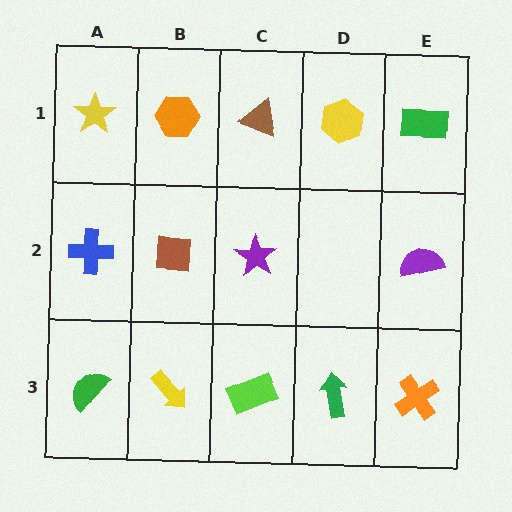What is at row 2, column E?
A purple semicircle.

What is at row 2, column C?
A purple star.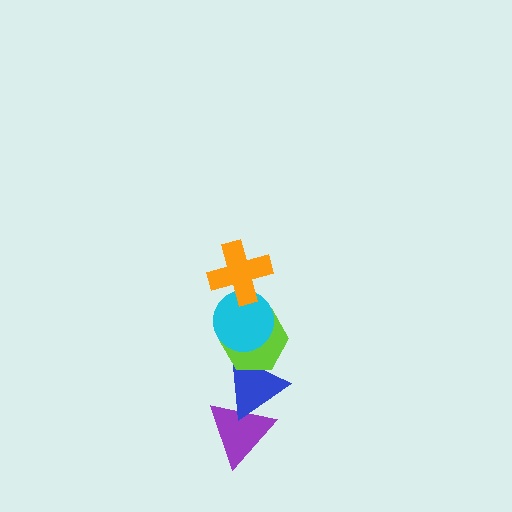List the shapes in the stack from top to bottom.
From top to bottom: the orange cross, the cyan circle, the lime hexagon, the blue triangle, the purple triangle.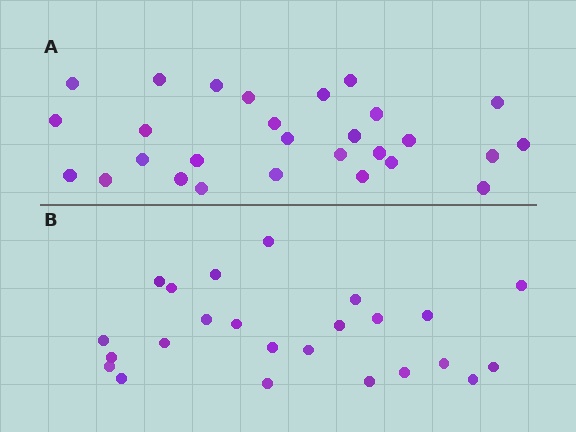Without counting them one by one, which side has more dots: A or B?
Region A (the top region) has more dots.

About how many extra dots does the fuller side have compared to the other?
Region A has about 4 more dots than region B.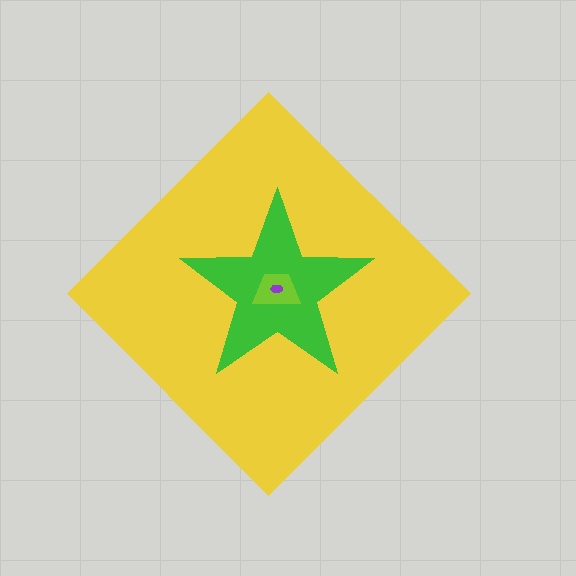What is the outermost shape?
The yellow diamond.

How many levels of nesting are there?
4.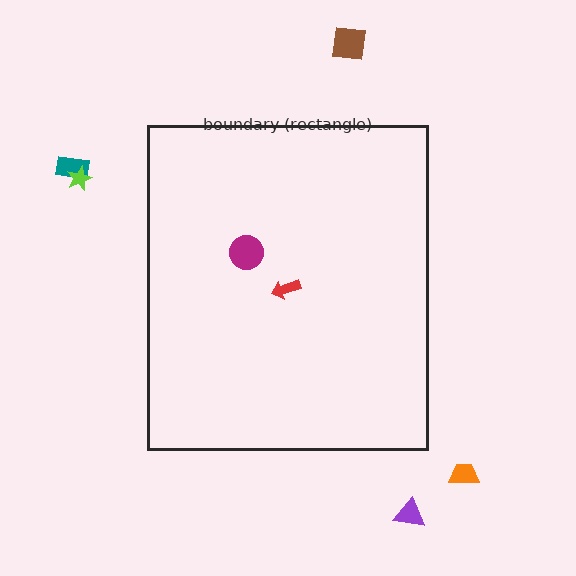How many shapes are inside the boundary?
2 inside, 5 outside.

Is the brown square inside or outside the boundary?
Outside.